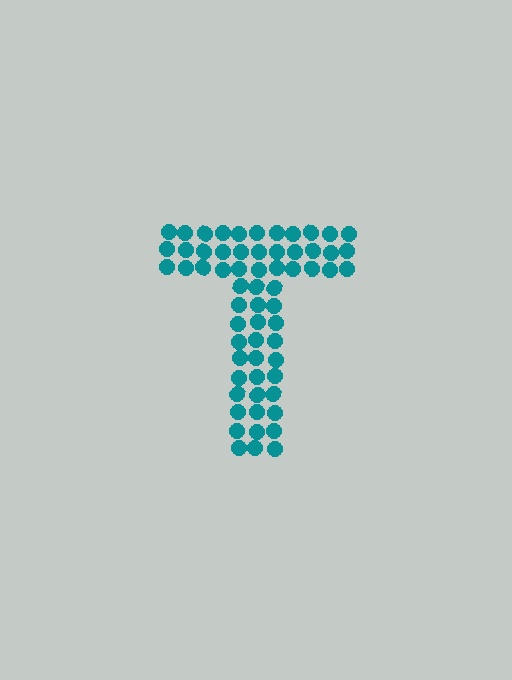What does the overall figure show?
The overall figure shows the letter T.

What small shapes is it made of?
It is made of small circles.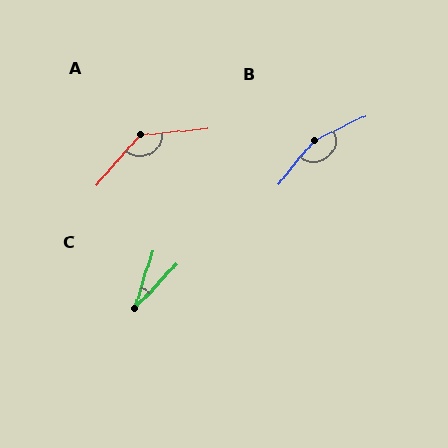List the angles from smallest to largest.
C (25°), A (137°), B (155°).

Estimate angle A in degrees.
Approximately 137 degrees.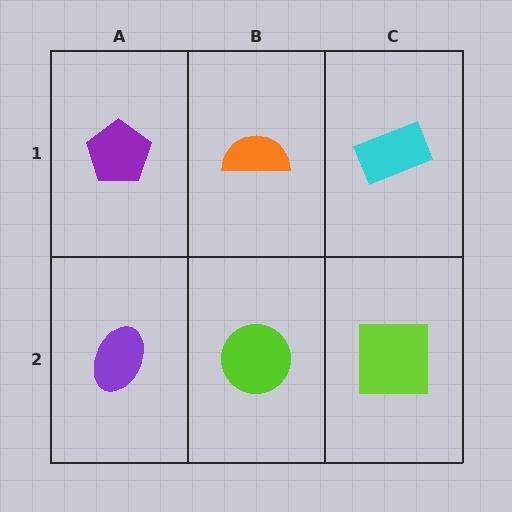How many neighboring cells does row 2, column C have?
2.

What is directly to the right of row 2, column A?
A lime circle.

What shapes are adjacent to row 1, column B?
A lime circle (row 2, column B), a purple pentagon (row 1, column A), a cyan rectangle (row 1, column C).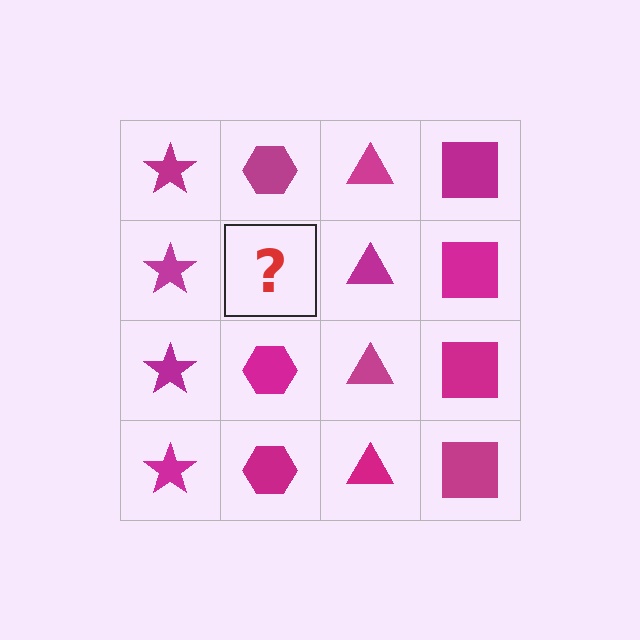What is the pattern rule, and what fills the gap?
The rule is that each column has a consistent shape. The gap should be filled with a magenta hexagon.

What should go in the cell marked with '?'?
The missing cell should contain a magenta hexagon.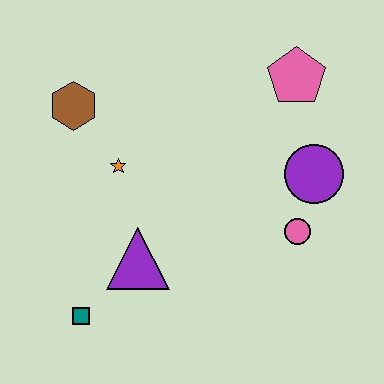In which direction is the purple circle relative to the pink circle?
The purple circle is above the pink circle.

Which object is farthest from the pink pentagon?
The teal square is farthest from the pink pentagon.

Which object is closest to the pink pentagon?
The purple circle is closest to the pink pentagon.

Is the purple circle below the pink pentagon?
Yes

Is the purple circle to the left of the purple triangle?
No